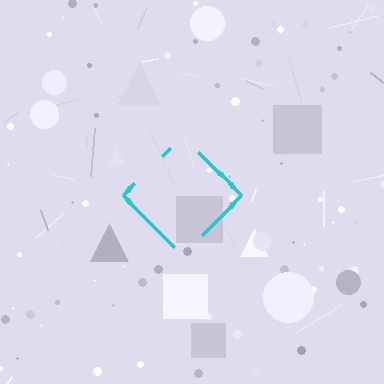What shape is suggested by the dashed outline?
The dashed outline suggests a diamond.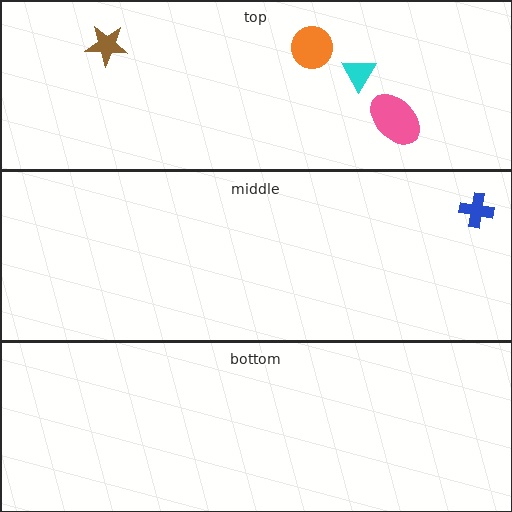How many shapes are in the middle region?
1.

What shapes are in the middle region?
The blue cross.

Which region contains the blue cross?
The middle region.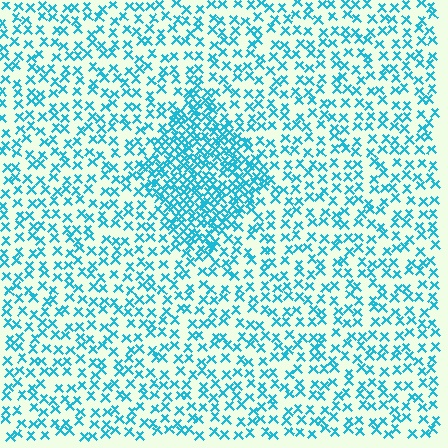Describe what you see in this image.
The image contains small cyan elements arranged at two different densities. A diamond-shaped region is visible where the elements are more densely packed than the surrounding area.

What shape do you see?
I see a diamond.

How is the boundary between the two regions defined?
The boundary is defined by a change in element density (approximately 2.3x ratio). All elements are the same color, size, and shape.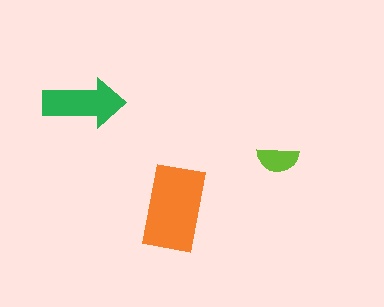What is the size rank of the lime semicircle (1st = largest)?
3rd.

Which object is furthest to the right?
The lime semicircle is rightmost.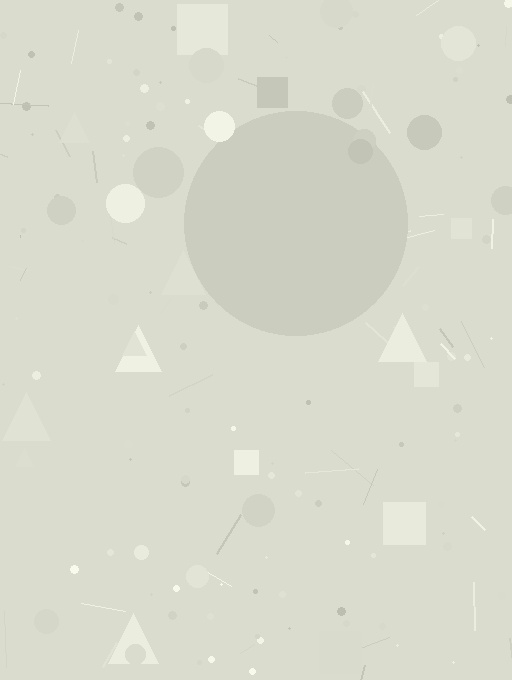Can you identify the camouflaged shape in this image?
The camouflaged shape is a circle.